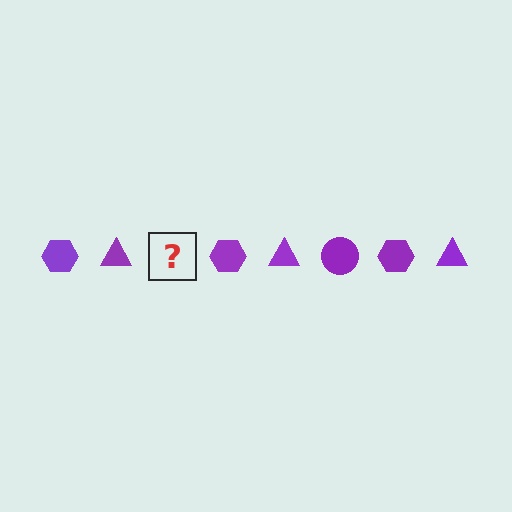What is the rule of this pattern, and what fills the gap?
The rule is that the pattern cycles through hexagon, triangle, circle shapes in purple. The gap should be filled with a purple circle.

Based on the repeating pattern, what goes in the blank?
The blank should be a purple circle.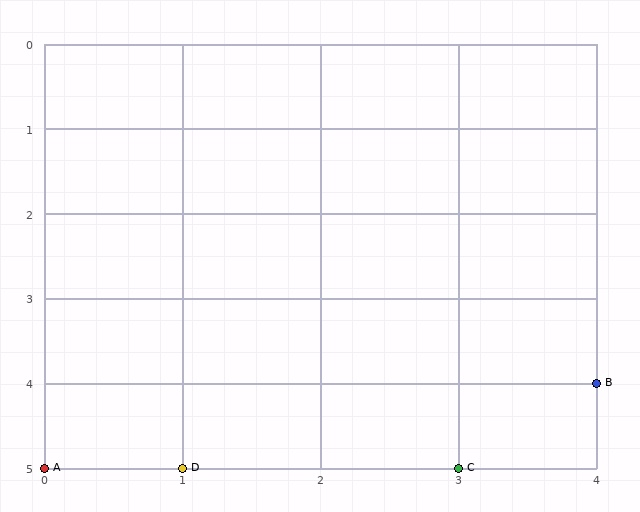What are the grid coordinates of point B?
Point B is at grid coordinates (4, 4).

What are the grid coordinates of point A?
Point A is at grid coordinates (0, 5).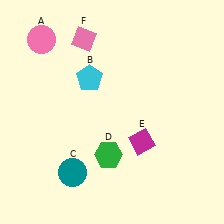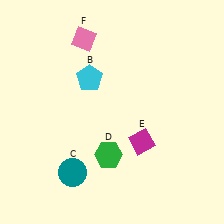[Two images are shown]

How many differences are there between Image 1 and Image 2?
There is 1 difference between the two images.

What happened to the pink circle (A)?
The pink circle (A) was removed in Image 2. It was in the top-left area of Image 1.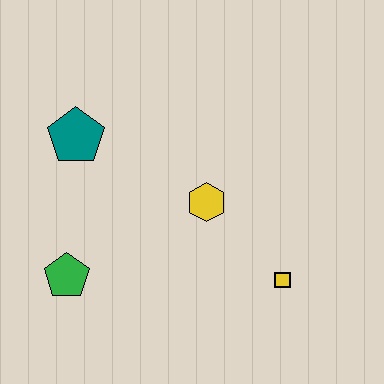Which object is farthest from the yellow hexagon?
The green pentagon is farthest from the yellow hexagon.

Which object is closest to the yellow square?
The yellow hexagon is closest to the yellow square.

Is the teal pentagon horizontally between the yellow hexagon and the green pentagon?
Yes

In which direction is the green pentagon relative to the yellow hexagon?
The green pentagon is to the left of the yellow hexagon.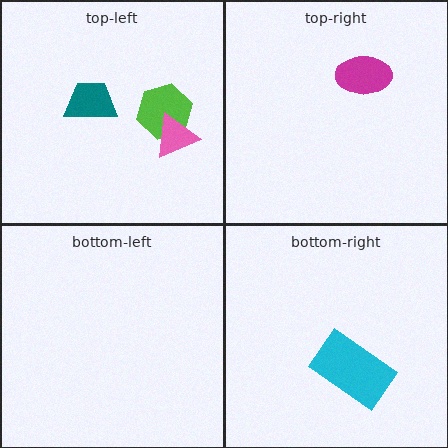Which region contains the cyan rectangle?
The bottom-right region.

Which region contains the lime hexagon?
The top-left region.